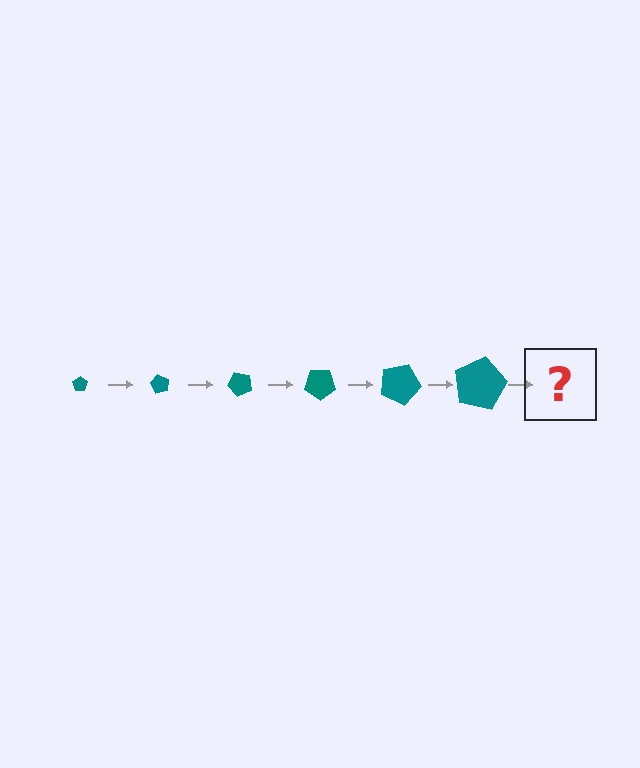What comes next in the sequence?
The next element should be a pentagon, larger than the previous one and rotated 360 degrees from the start.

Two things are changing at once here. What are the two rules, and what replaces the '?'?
The two rules are that the pentagon grows larger each step and it rotates 60 degrees each step. The '?' should be a pentagon, larger than the previous one and rotated 360 degrees from the start.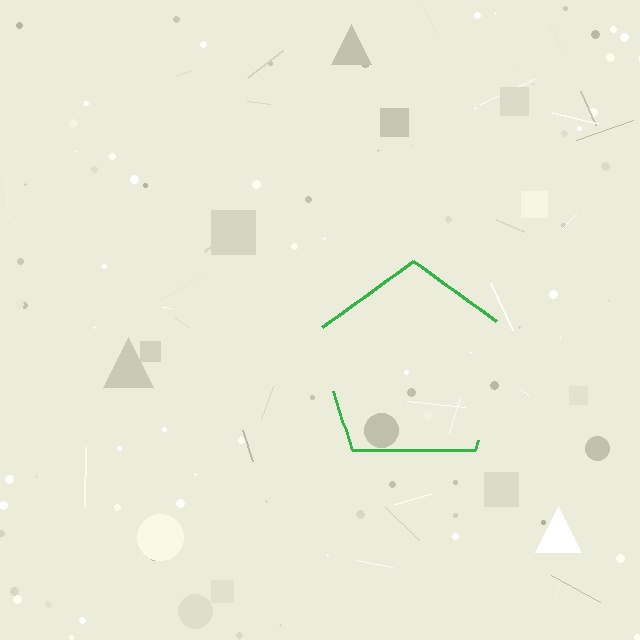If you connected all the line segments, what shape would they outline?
They would outline a pentagon.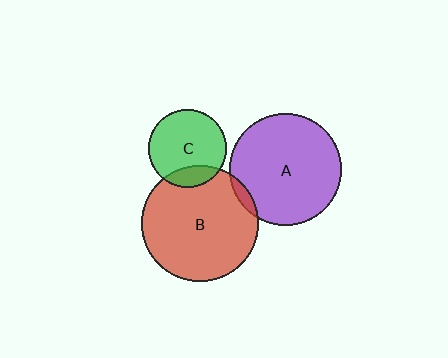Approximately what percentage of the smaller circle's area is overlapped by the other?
Approximately 15%.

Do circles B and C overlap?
Yes.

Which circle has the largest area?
Circle B (red).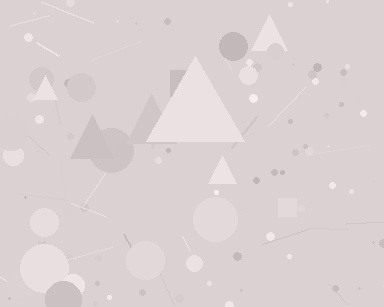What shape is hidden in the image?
A triangle is hidden in the image.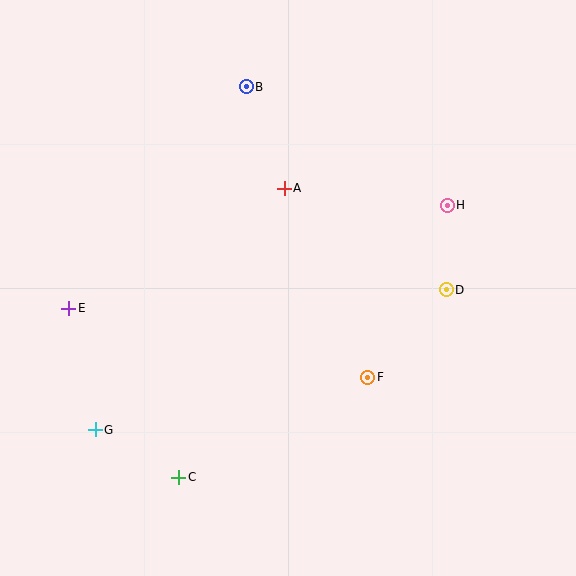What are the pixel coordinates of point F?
Point F is at (368, 377).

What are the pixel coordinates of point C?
Point C is at (179, 478).